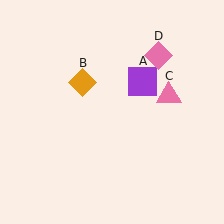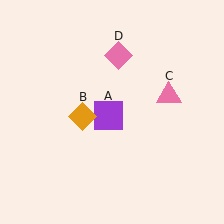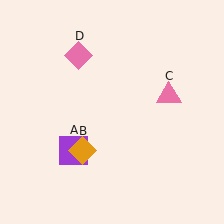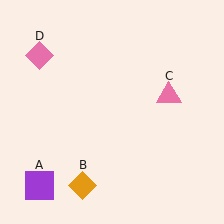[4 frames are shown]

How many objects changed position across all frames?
3 objects changed position: purple square (object A), orange diamond (object B), pink diamond (object D).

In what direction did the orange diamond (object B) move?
The orange diamond (object B) moved down.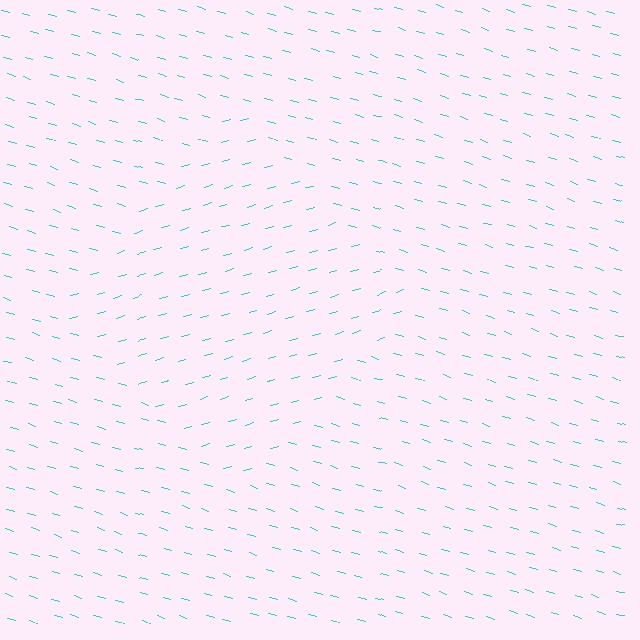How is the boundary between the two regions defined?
The boundary is defined purely by a change in line orientation (approximately 32 degrees difference). All lines are the same color and thickness.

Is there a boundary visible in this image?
Yes, there is a texture boundary formed by a change in line orientation.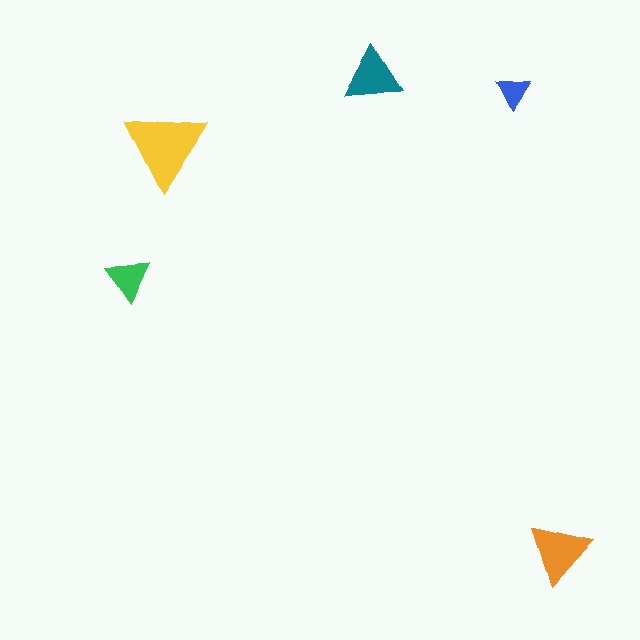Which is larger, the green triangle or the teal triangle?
The teal one.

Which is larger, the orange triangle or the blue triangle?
The orange one.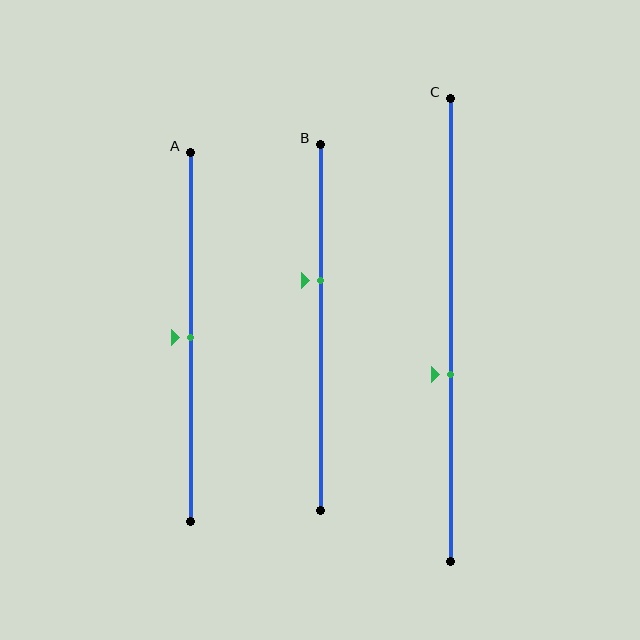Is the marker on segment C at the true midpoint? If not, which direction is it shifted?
No, the marker on segment C is shifted downward by about 10% of the segment length.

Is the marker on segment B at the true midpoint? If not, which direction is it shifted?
No, the marker on segment B is shifted upward by about 13% of the segment length.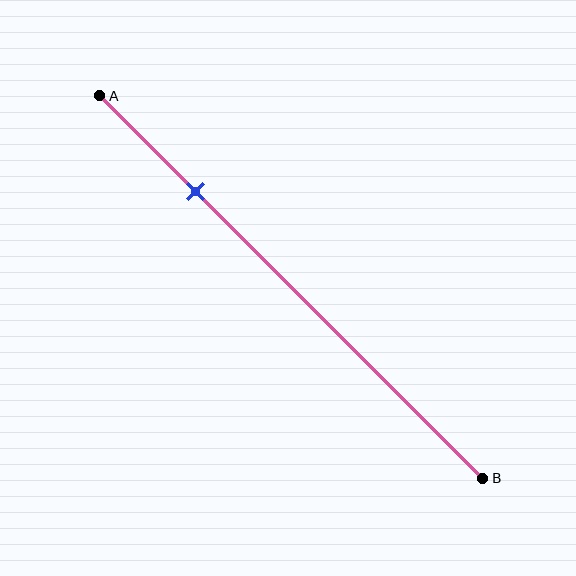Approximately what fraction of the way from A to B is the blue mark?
The blue mark is approximately 25% of the way from A to B.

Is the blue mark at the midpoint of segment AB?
No, the mark is at about 25% from A, not at the 50% midpoint.